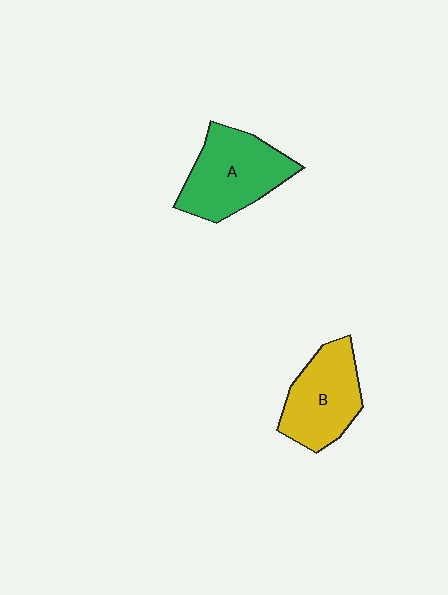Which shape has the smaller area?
Shape B (yellow).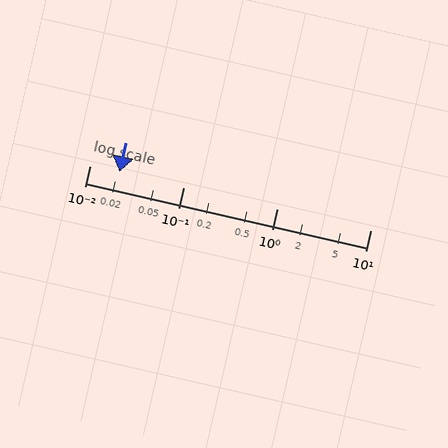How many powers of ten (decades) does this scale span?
The scale spans 3 decades, from 0.01 to 10.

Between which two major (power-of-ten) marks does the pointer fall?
The pointer is between 0.01 and 0.1.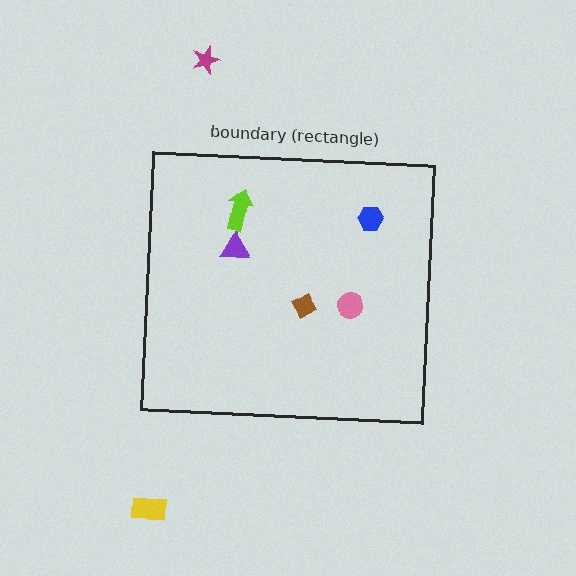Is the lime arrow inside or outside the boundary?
Inside.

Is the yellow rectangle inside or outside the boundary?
Outside.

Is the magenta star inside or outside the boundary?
Outside.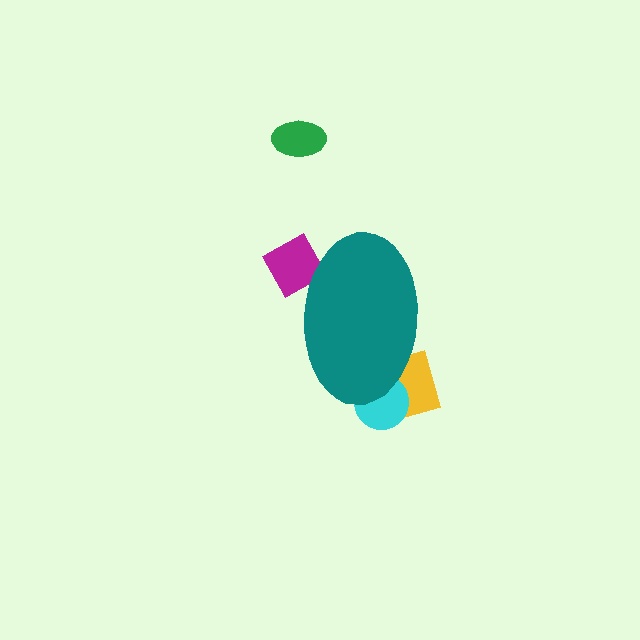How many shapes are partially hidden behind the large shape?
3 shapes are partially hidden.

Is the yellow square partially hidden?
Yes, the yellow square is partially hidden behind the teal ellipse.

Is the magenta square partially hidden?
Yes, the magenta square is partially hidden behind the teal ellipse.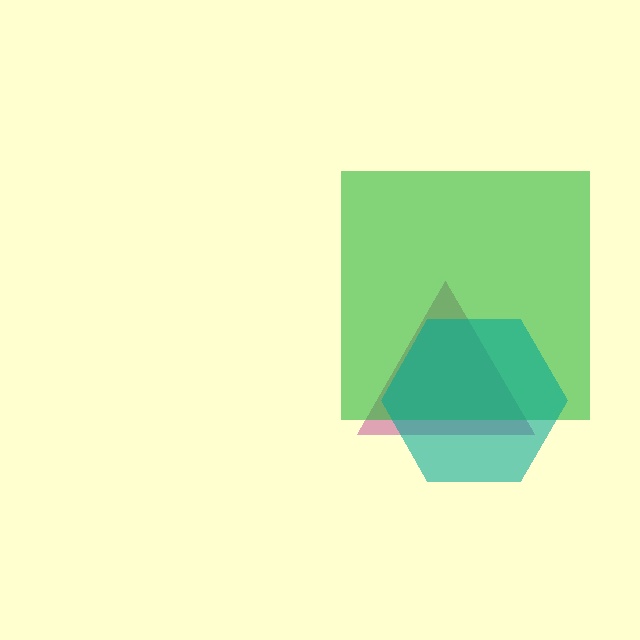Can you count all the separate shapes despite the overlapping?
Yes, there are 3 separate shapes.